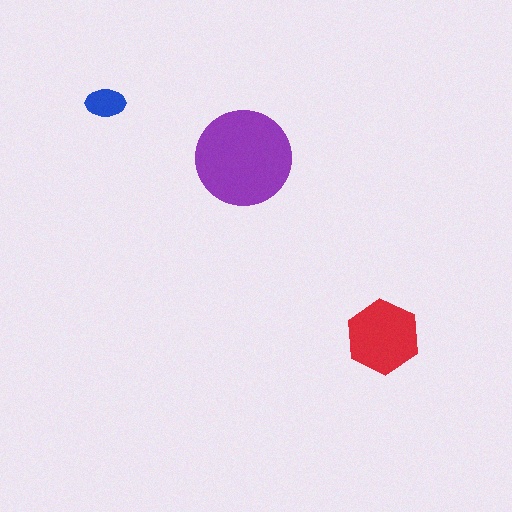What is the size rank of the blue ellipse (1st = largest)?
3rd.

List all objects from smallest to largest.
The blue ellipse, the red hexagon, the purple circle.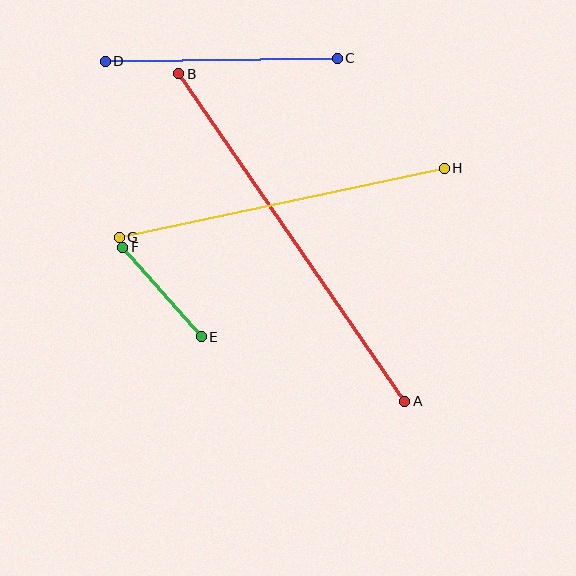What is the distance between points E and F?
The distance is approximately 119 pixels.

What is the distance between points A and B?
The distance is approximately 398 pixels.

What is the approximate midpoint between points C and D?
The midpoint is at approximately (221, 60) pixels.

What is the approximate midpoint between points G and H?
The midpoint is at approximately (282, 203) pixels.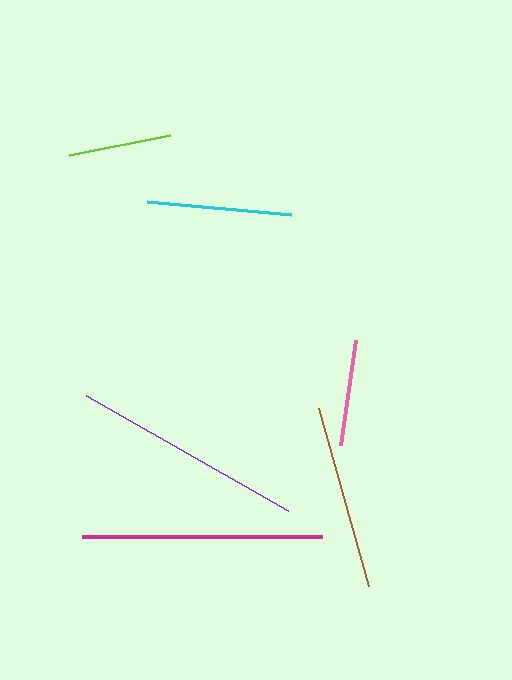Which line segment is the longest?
The magenta line is the longest at approximately 240 pixels.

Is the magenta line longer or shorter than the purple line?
The magenta line is longer than the purple line.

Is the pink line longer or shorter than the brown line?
The brown line is longer than the pink line.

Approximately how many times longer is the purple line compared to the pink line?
The purple line is approximately 2.2 times the length of the pink line.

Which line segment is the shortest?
The lime line is the shortest at approximately 103 pixels.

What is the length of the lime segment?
The lime segment is approximately 103 pixels long.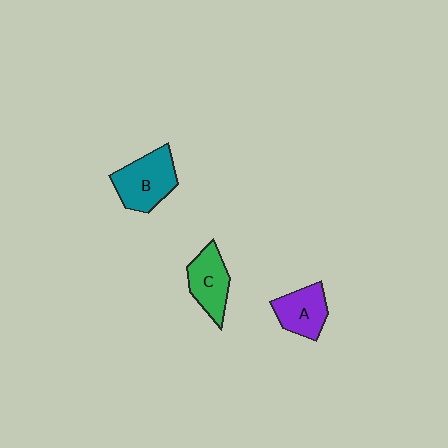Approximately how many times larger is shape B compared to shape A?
Approximately 1.3 times.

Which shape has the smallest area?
Shape A (purple).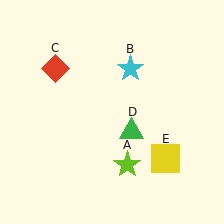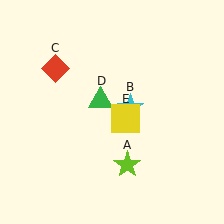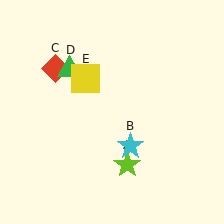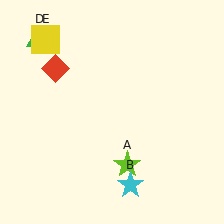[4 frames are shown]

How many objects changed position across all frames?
3 objects changed position: cyan star (object B), green triangle (object D), yellow square (object E).